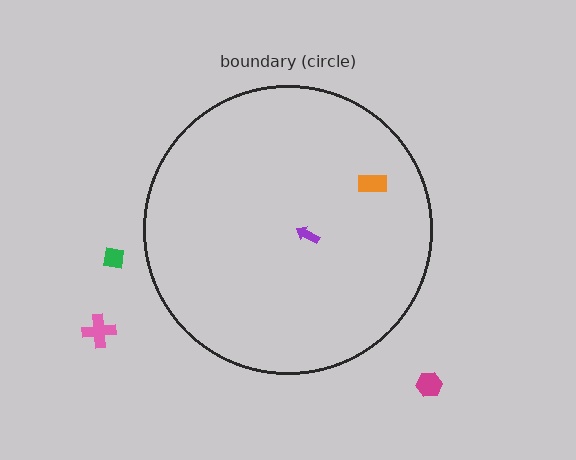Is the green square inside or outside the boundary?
Outside.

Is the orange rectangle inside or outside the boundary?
Inside.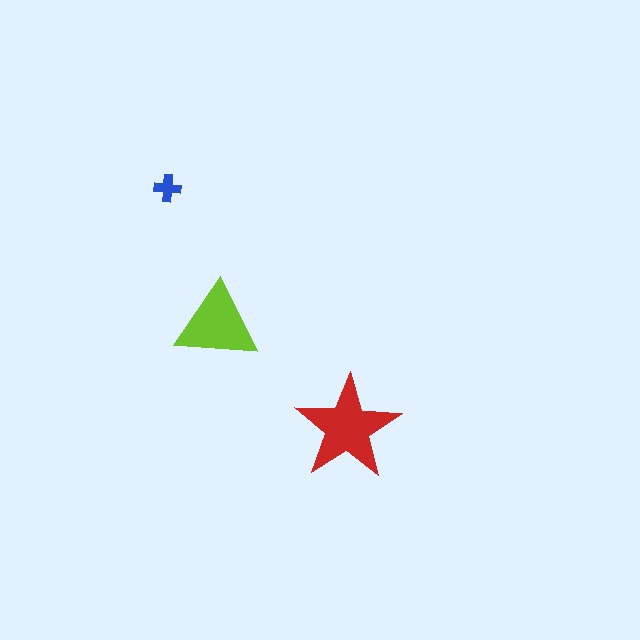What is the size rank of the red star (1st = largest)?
1st.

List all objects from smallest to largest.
The blue cross, the lime triangle, the red star.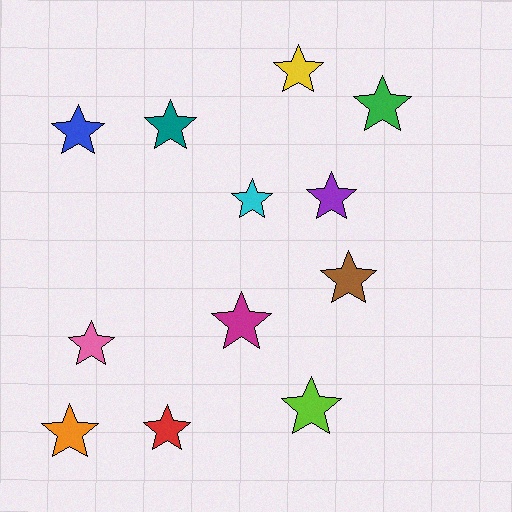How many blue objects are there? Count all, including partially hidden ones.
There is 1 blue object.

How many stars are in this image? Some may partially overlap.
There are 12 stars.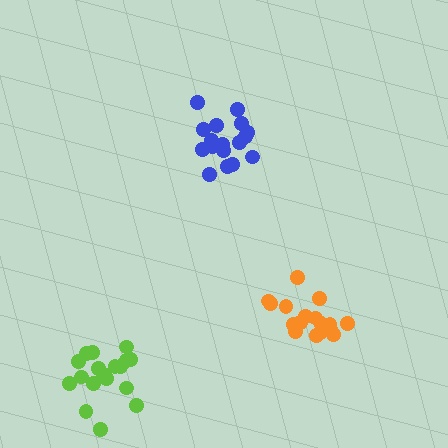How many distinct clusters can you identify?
There are 3 distinct clusters.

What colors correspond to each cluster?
The clusters are colored: orange, lime, blue.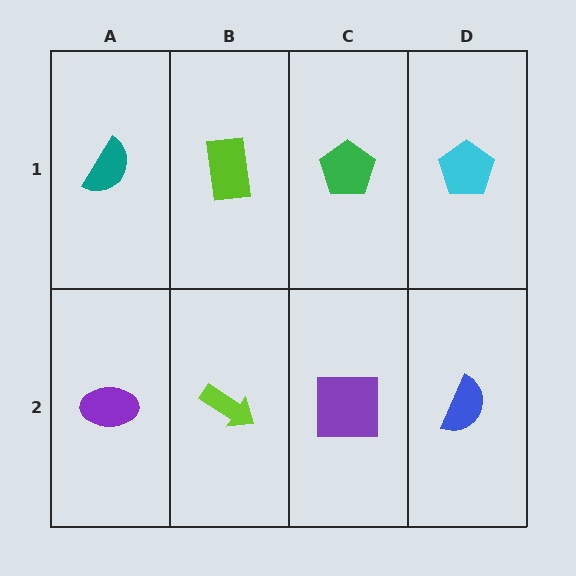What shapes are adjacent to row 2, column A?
A teal semicircle (row 1, column A), a lime arrow (row 2, column B).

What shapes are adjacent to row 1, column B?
A lime arrow (row 2, column B), a teal semicircle (row 1, column A), a green pentagon (row 1, column C).